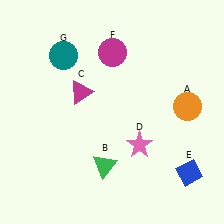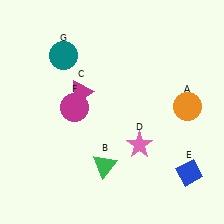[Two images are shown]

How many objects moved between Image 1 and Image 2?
1 object moved between the two images.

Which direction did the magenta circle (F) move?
The magenta circle (F) moved down.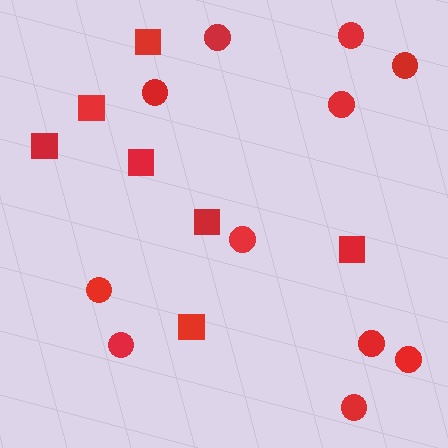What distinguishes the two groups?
There are 2 groups: one group of squares (7) and one group of circles (11).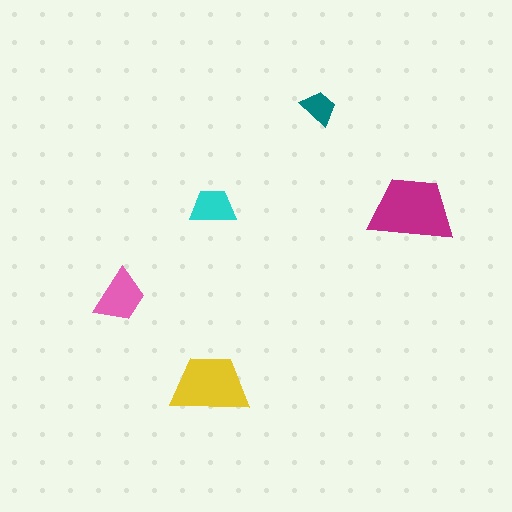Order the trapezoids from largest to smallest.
the magenta one, the yellow one, the pink one, the cyan one, the teal one.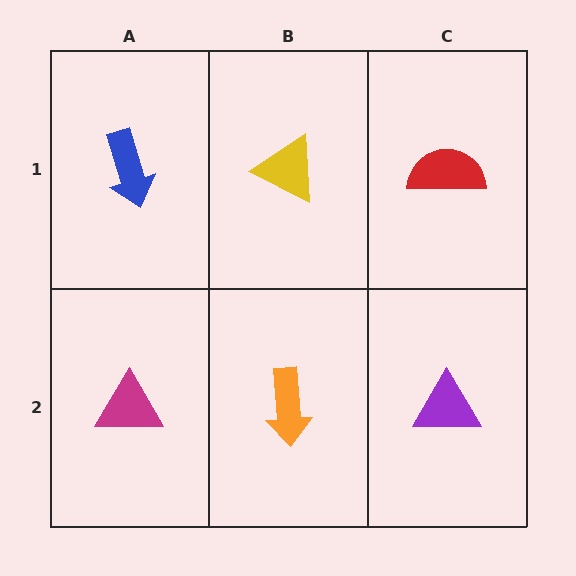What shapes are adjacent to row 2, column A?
A blue arrow (row 1, column A), an orange arrow (row 2, column B).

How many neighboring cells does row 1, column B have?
3.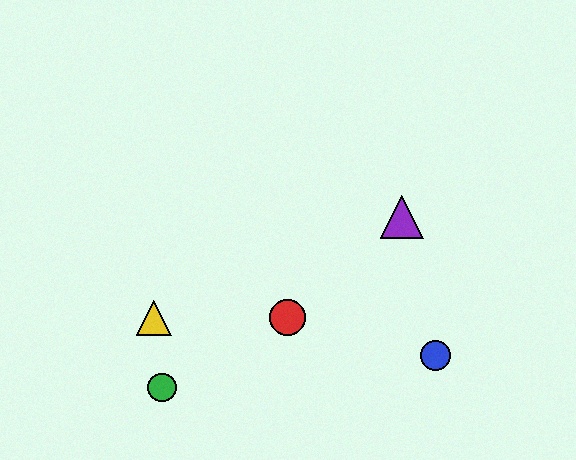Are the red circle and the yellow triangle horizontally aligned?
Yes, both are at y≈318.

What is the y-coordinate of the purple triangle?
The purple triangle is at y≈217.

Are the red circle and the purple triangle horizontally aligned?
No, the red circle is at y≈318 and the purple triangle is at y≈217.